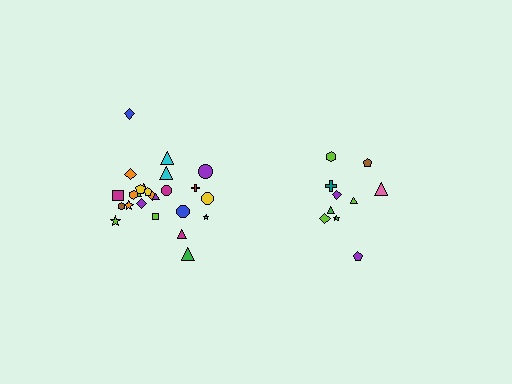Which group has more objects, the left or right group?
The left group.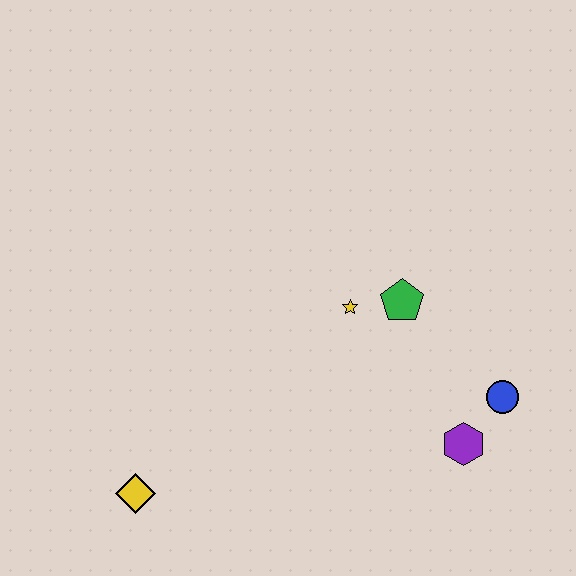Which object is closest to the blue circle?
The purple hexagon is closest to the blue circle.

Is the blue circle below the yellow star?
Yes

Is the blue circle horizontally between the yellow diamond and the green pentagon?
No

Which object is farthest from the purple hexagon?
The yellow diamond is farthest from the purple hexagon.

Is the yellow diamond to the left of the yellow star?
Yes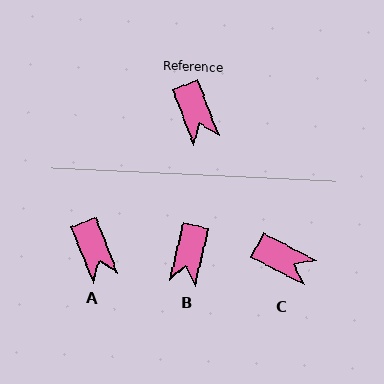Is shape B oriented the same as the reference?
No, it is off by about 34 degrees.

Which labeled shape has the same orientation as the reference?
A.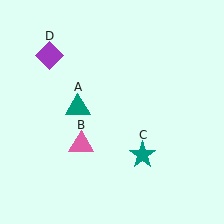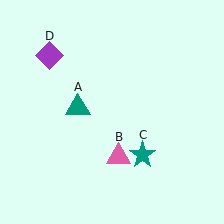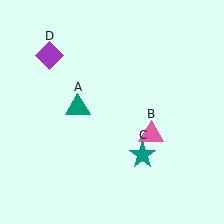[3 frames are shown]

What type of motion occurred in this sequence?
The pink triangle (object B) rotated counterclockwise around the center of the scene.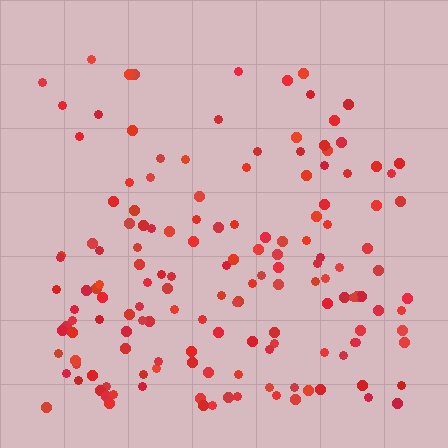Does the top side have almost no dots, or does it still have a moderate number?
Still a moderate number, just noticeably fewer than the bottom.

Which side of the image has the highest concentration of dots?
The bottom.